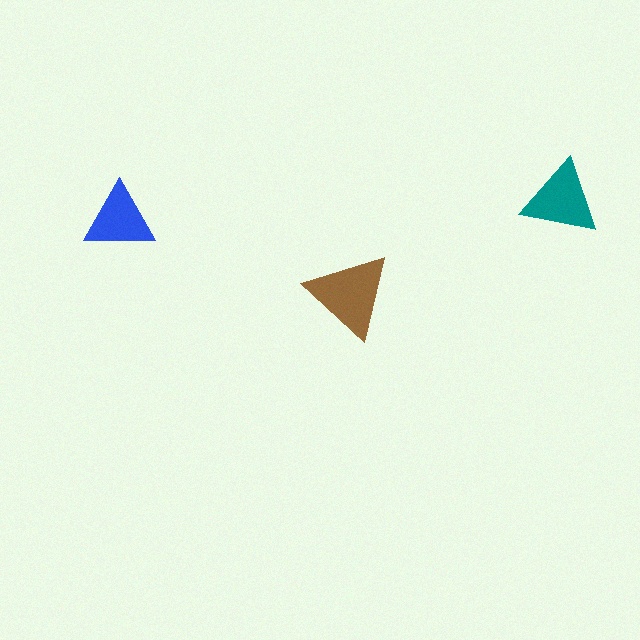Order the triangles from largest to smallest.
the brown one, the teal one, the blue one.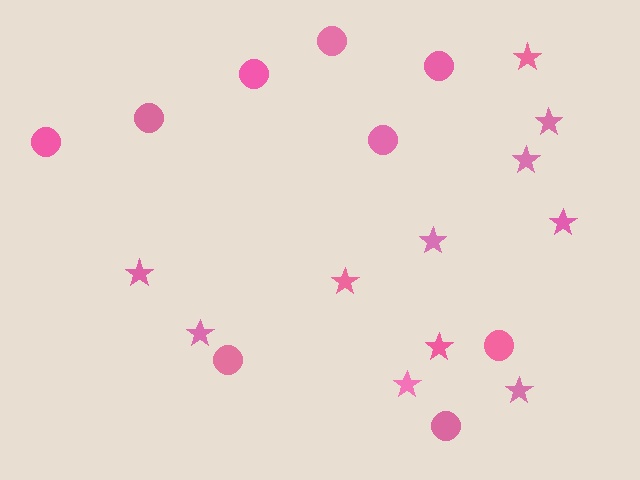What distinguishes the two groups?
There are 2 groups: one group of circles (9) and one group of stars (11).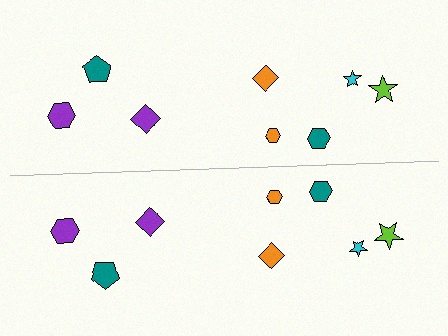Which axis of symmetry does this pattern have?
The pattern has a horizontal axis of symmetry running through the center of the image.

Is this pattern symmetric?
Yes, this pattern has bilateral (reflection) symmetry.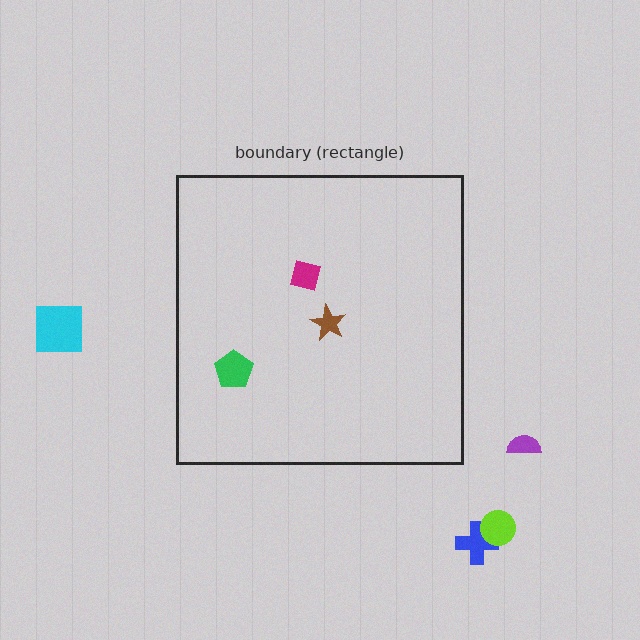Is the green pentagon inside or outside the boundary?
Inside.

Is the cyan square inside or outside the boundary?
Outside.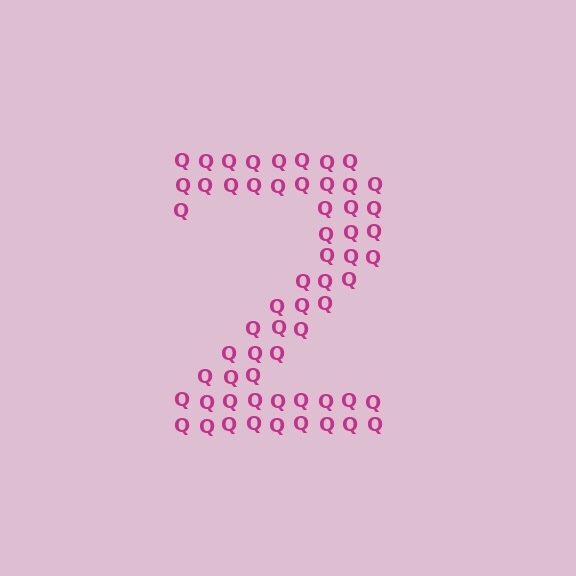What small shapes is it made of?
It is made of small letter Q's.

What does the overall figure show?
The overall figure shows the digit 2.